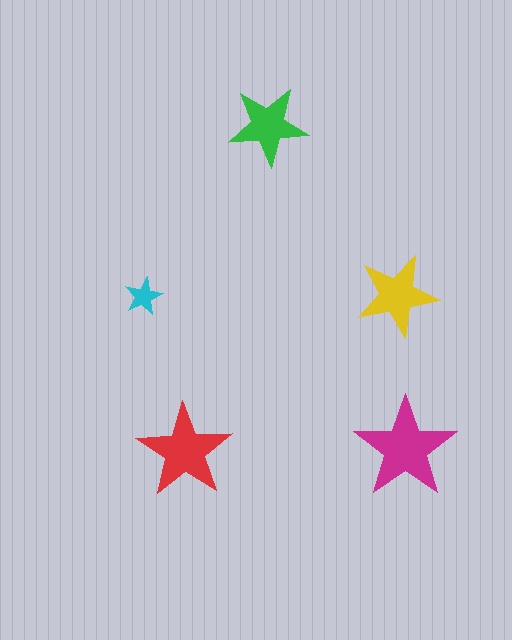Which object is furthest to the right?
The magenta star is rightmost.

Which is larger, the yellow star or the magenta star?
The magenta one.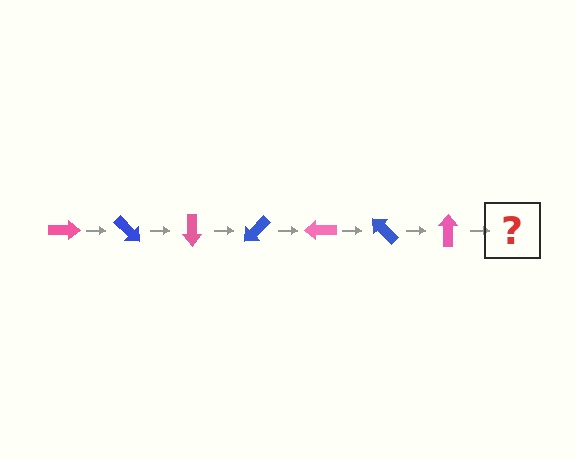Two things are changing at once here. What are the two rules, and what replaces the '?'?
The two rules are that it rotates 45 degrees each step and the color cycles through pink and blue. The '?' should be a blue arrow, rotated 315 degrees from the start.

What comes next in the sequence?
The next element should be a blue arrow, rotated 315 degrees from the start.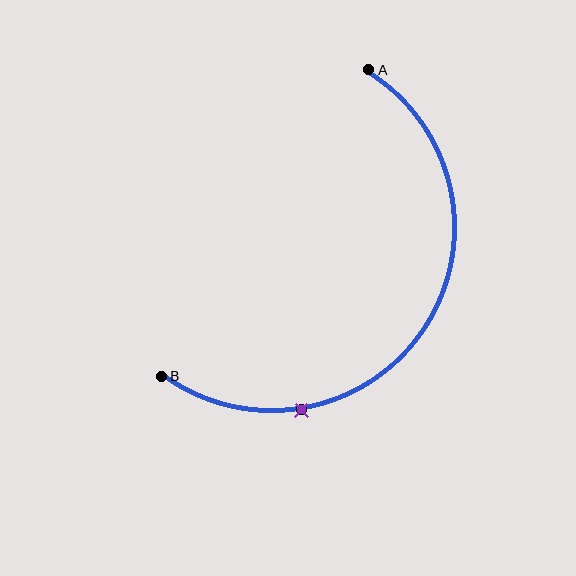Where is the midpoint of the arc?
The arc midpoint is the point on the curve farthest from the straight line joining A and B. It sits below and to the right of that line.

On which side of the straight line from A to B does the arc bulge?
The arc bulges below and to the right of the straight line connecting A and B.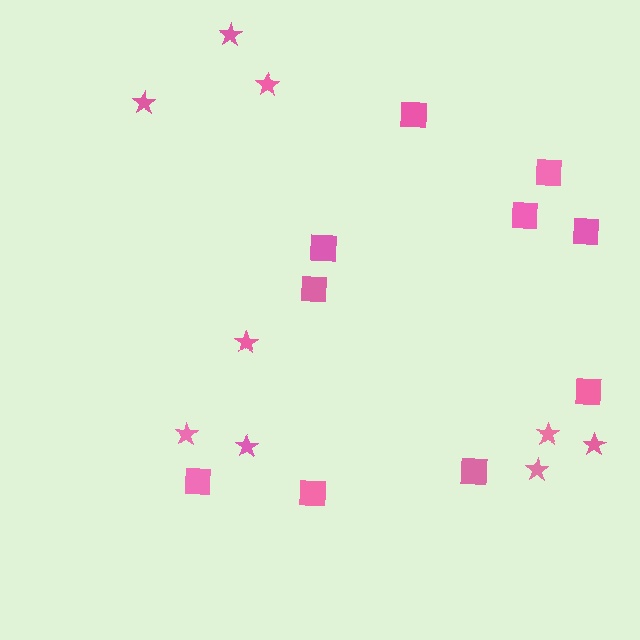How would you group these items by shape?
There are 2 groups: one group of squares (10) and one group of stars (9).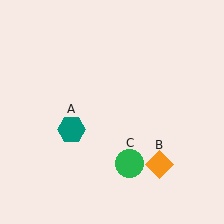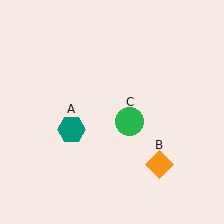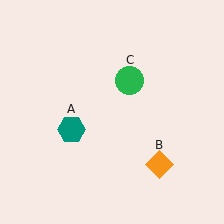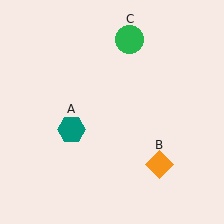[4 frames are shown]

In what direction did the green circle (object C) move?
The green circle (object C) moved up.